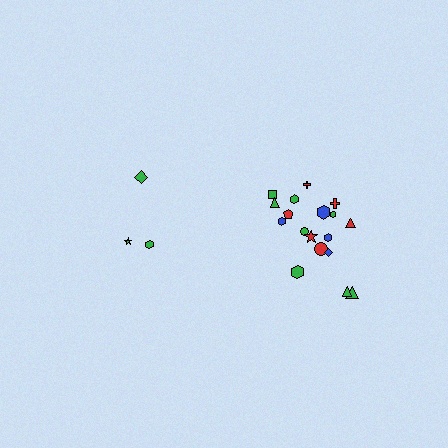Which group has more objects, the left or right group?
The right group.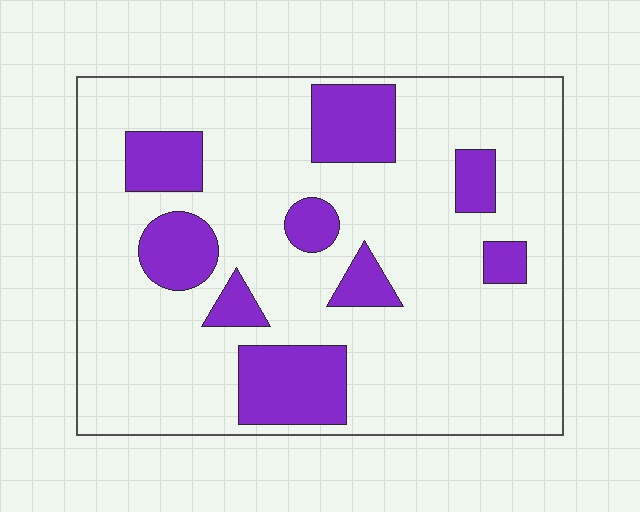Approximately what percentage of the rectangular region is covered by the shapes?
Approximately 20%.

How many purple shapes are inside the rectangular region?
9.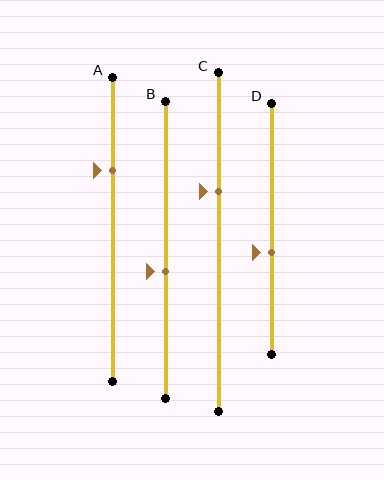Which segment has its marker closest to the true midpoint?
Segment B has its marker closest to the true midpoint.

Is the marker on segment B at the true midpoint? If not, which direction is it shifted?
No, the marker on segment B is shifted downward by about 7% of the segment length.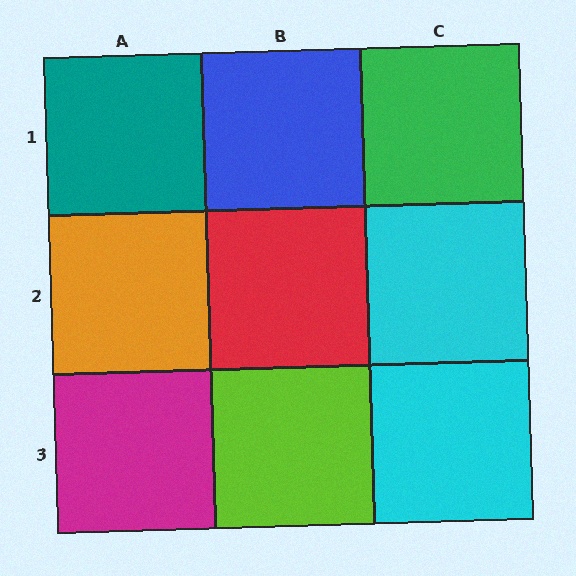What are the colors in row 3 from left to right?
Magenta, lime, cyan.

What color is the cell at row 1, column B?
Blue.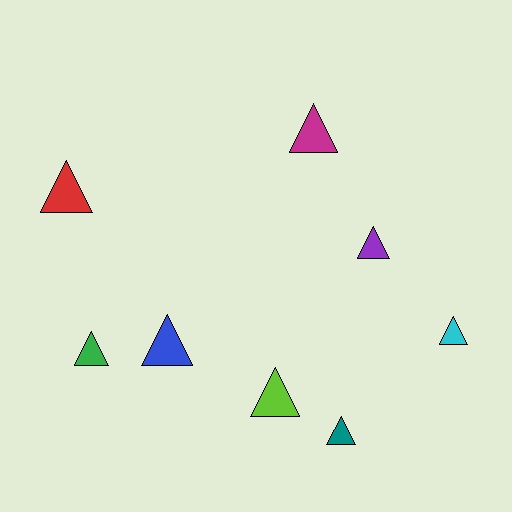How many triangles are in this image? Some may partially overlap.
There are 8 triangles.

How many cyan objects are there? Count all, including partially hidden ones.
There is 1 cyan object.